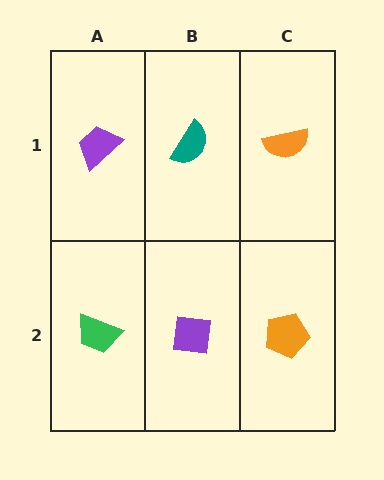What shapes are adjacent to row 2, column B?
A teal semicircle (row 1, column B), a green trapezoid (row 2, column A), an orange pentagon (row 2, column C).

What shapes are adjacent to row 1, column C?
An orange pentagon (row 2, column C), a teal semicircle (row 1, column B).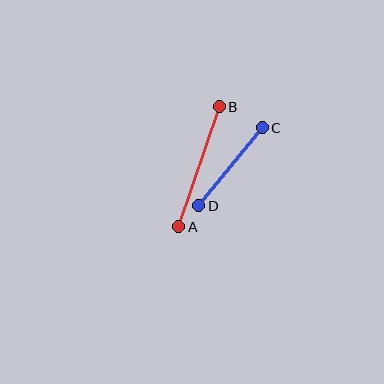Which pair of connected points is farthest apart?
Points A and B are farthest apart.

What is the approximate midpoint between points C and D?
The midpoint is at approximately (230, 167) pixels.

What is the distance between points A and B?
The distance is approximately 127 pixels.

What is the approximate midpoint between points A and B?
The midpoint is at approximately (199, 167) pixels.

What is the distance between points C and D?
The distance is approximately 101 pixels.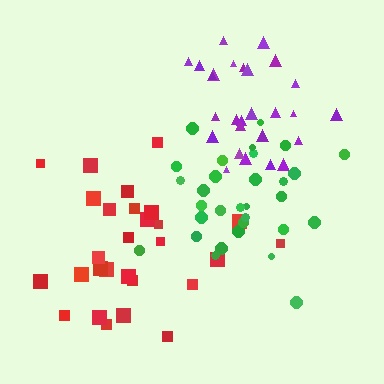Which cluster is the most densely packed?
Purple.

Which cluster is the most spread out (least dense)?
Red.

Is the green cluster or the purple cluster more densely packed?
Purple.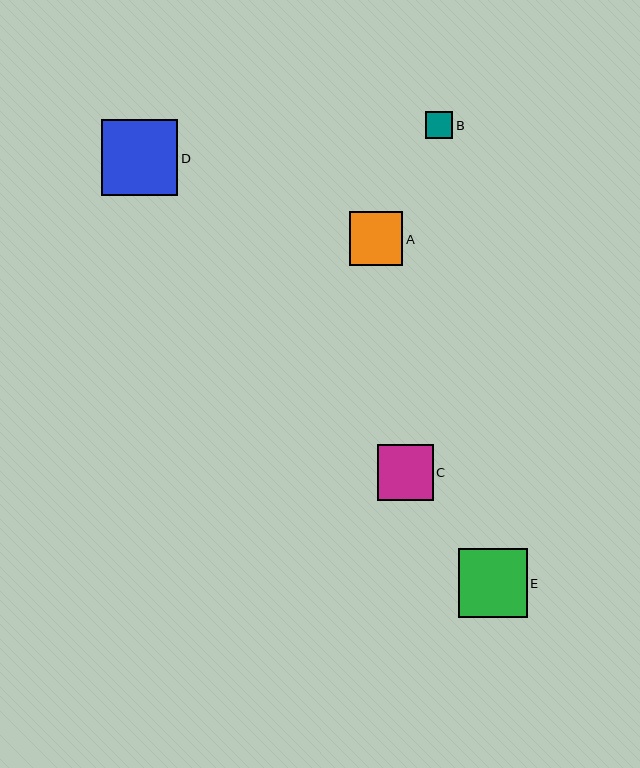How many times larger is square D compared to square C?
Square D is approximately 1.4 times the size of square C.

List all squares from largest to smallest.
From largest to smallest: D, E, C, A, B.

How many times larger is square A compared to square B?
Square A is approximately 2.0 times the size of square B.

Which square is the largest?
Square D is the largest with a size of approximately 76 pixels.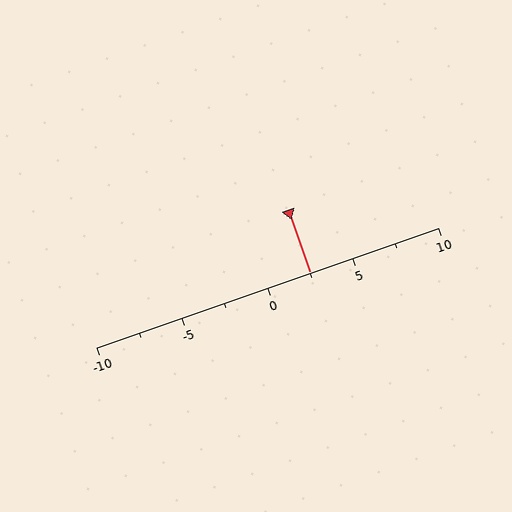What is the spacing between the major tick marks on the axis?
The major ticks are spaced 5 apart.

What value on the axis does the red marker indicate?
The marker indicates approximately 2.5.